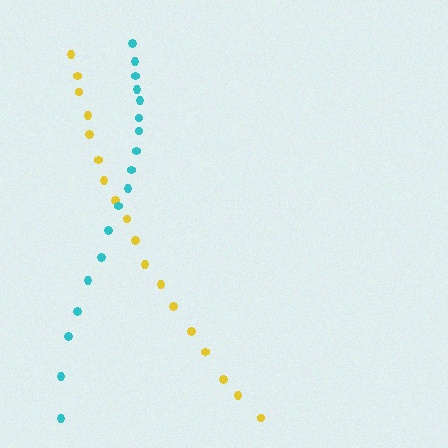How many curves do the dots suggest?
There are 2 distinct paths.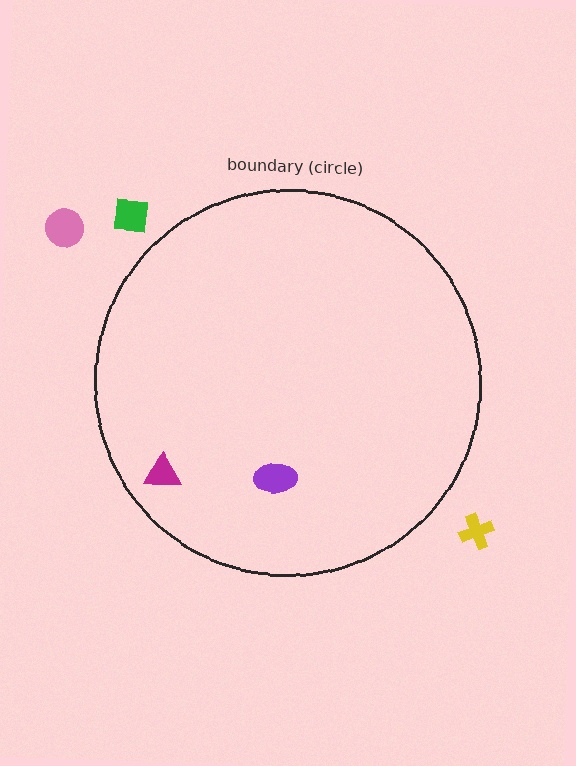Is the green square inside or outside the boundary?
Outside.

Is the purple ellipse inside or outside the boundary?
Inside.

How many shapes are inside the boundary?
2 inside, 3 outside.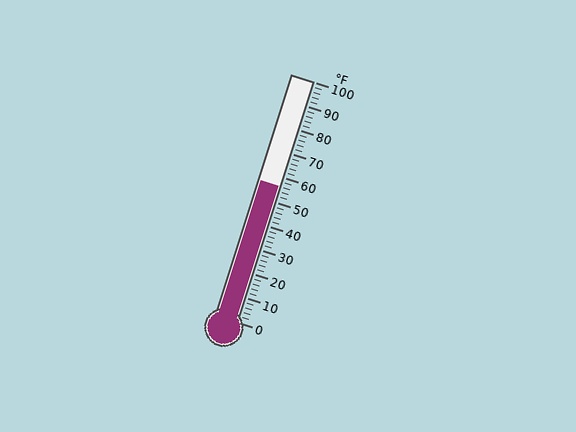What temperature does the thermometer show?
The thermometer shows approximately 56°F.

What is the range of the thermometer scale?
The thermometer scale ranges from 0°F to 100°F.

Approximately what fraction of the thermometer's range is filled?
The thermometer is filled to approximately 55% of its range.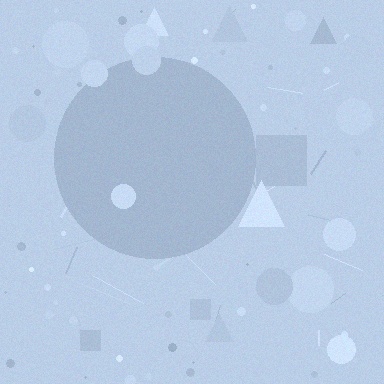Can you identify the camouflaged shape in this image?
The camouflaged shape is a circle.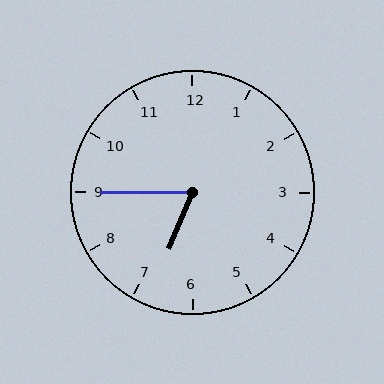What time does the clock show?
6:45.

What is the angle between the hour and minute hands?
Approximately 68 degrees.